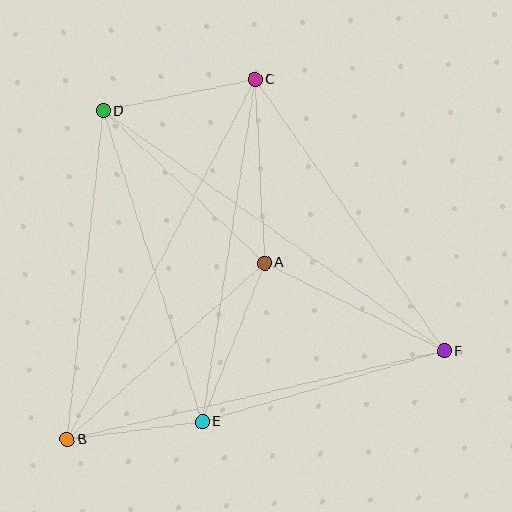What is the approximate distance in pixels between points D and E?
The distance between D and E is approximately 326 pixels.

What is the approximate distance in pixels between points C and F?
The distance between C and F is approximately 331 pixels.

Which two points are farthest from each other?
Points D and F are farthest from each other.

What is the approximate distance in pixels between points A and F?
The distance between A and F is approximately 200 pixels.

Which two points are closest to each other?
Points B and E are closest to each other.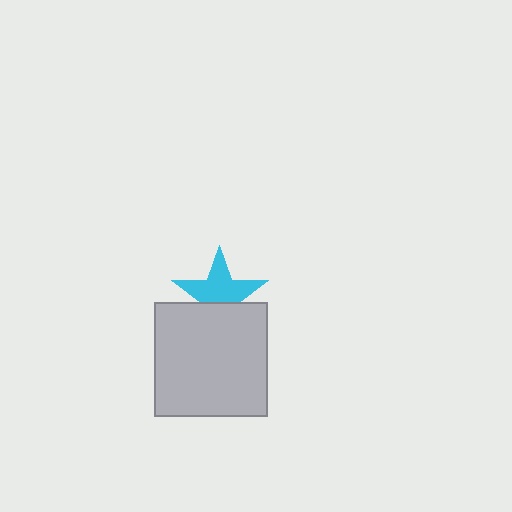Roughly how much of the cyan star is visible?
About half of it is visible (roughly 63%).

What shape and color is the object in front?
The object in front is a light gray square.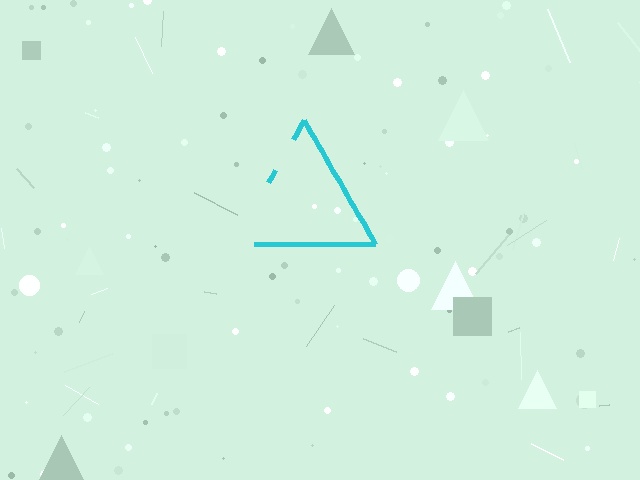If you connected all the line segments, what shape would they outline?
They would outline a triangle.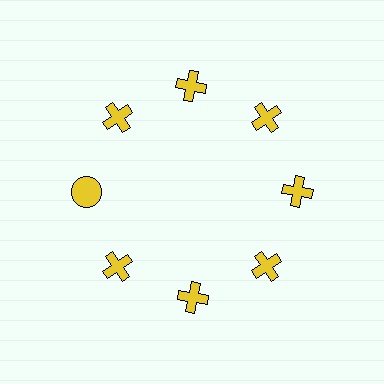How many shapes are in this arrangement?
There are 8 shapes arranged in a ring pattern.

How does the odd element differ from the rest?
It has a different shape: circle instead of cross.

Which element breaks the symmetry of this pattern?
The yellow circle at roughly the 9 o'clock position breaks the symmetry. All other shapes are yellow crosses.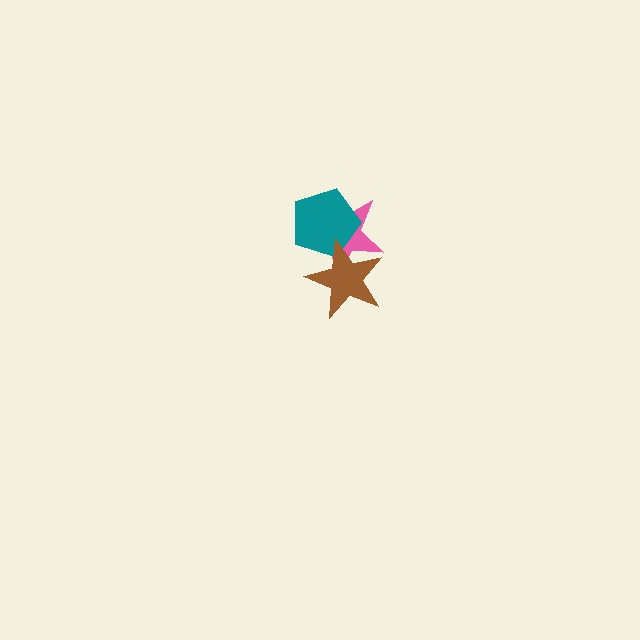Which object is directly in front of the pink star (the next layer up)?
The teal pentagon is directly in front of the pink star.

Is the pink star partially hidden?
Yes, it is partially covered by another shape.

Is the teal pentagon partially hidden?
Yes, it is partially covered by another shape.